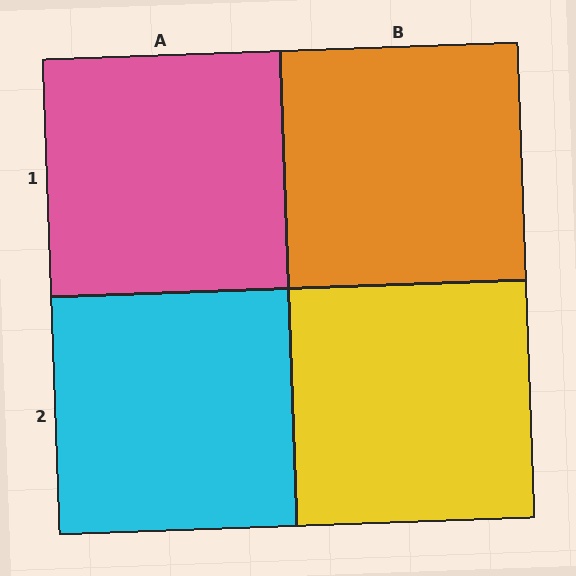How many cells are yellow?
1 cell is yellow.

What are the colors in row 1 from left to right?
Pink, orange.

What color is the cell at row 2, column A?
Cyan.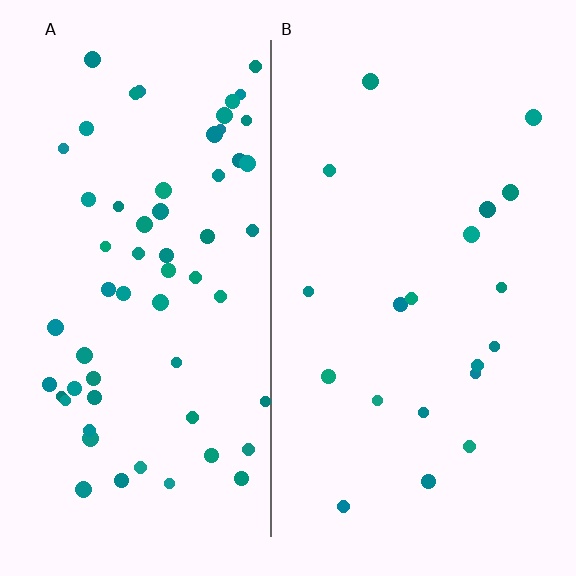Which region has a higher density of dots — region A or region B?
A (the left).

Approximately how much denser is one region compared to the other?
Approximately 3.1× — region A over region B.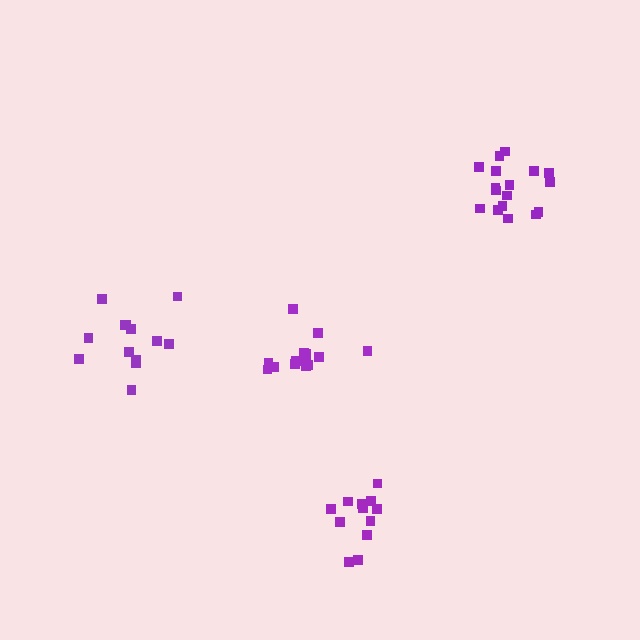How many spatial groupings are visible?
There are 4 spatial groupings.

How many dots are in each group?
Group 1: 14 dots, Group 2: 12 dots, Group 3: 13 dots, Group 4: 17 dots (56 total).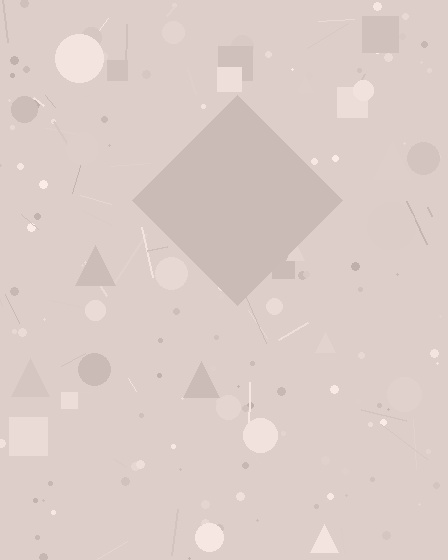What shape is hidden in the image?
A diamond is hidden in the image.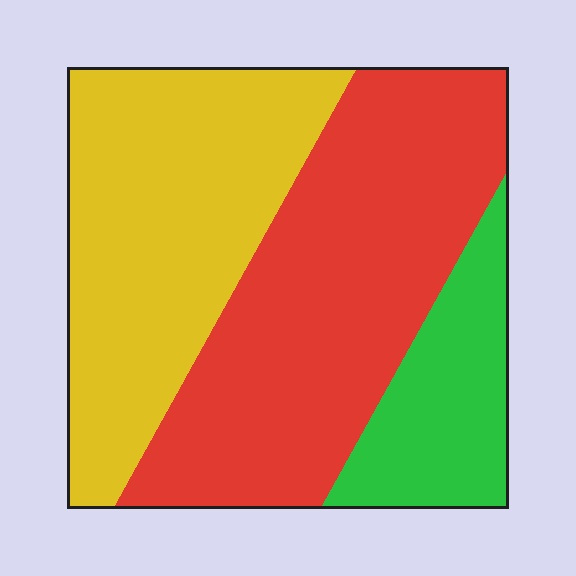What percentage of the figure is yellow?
Yellow covers around 40% of the figure.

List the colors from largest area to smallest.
From largest to smallest: red, yellow, green.